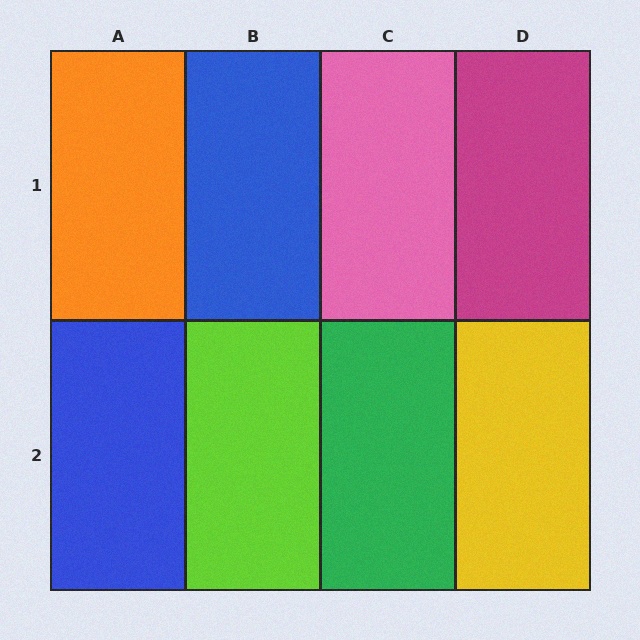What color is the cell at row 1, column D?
Magenta.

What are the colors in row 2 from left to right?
Blue, lime, green, yellow.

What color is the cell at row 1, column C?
Pink.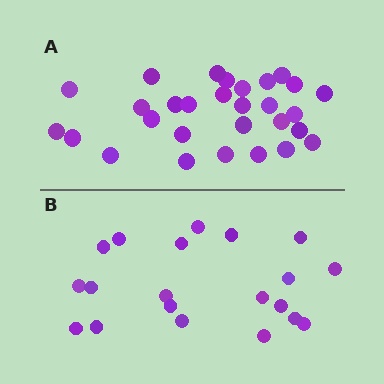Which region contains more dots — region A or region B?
Region A (the top region) has more dots.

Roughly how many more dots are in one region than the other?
Region A has roughly 8 or so more dots than region B.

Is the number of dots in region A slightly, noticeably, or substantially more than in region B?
Region A has substantially more. The ratio is roughly 1.4 to 1.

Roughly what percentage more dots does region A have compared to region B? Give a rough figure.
About 45% more.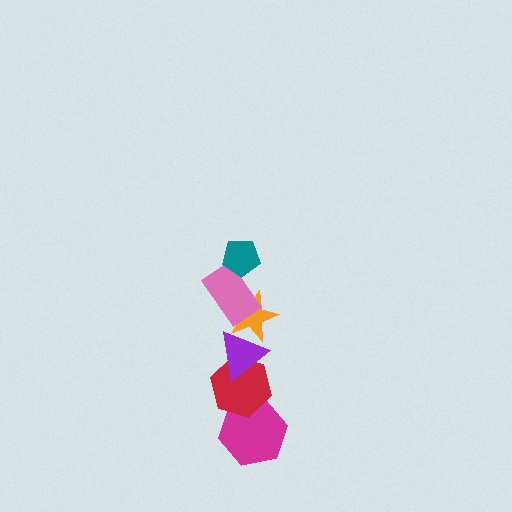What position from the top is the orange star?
The orange star is 3rd from the top.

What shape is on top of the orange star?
The pink rectangle is on top of the orange star.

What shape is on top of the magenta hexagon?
The red hexagon is on top of the magenta hexagon.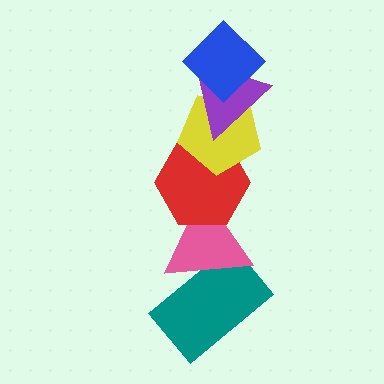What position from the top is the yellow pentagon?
The yellow pentagon is 3rd from the top.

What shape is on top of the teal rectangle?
The pink triangle is on top of the teal rectangle.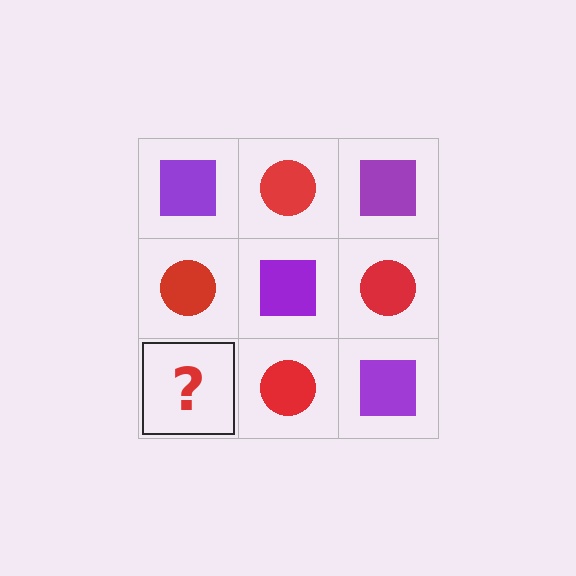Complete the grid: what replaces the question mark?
The question mark should be replaced with a purple square.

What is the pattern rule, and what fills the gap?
The rule is that it alternates purple square and red circle in a checkerboard pattern. The gap should be filled with a purple square.